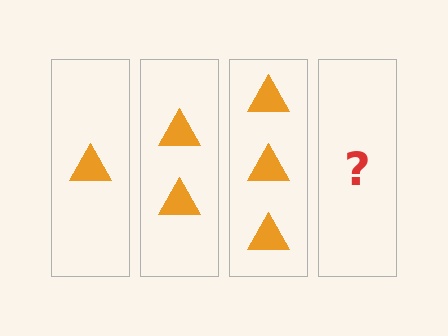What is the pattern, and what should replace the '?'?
The pattern is that each step adds one more triangle. The '?' should be 4 triangles.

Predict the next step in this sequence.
The next step is 4 triangles.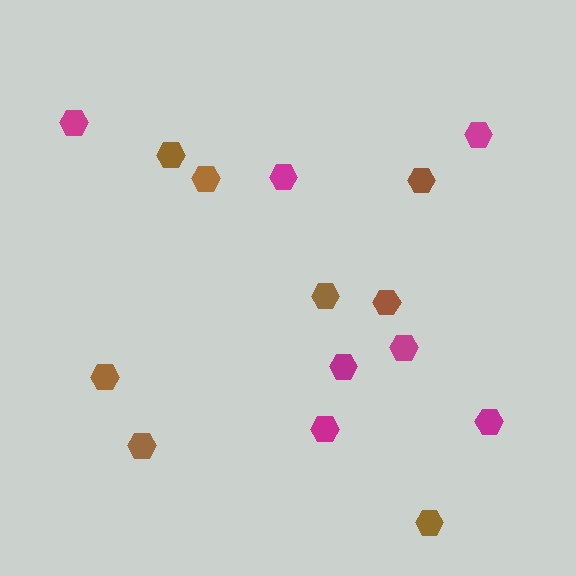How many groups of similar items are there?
There are 2 groups: one group of magenta hexagons (7) and one group of brown hexagons (8).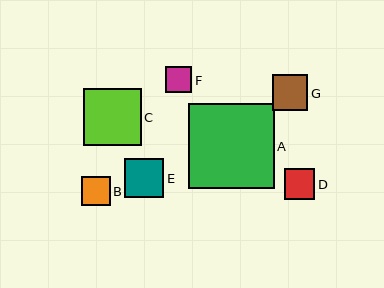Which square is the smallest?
Square F is the smallest with a size of approximately 26 pixels.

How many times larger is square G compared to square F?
Square G is approximately 1.4 times the size of square F.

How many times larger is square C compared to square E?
Square C is approximately 1.5 times the size of square E.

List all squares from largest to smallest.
From largest to smallest: A, C, E, G, D, B, F.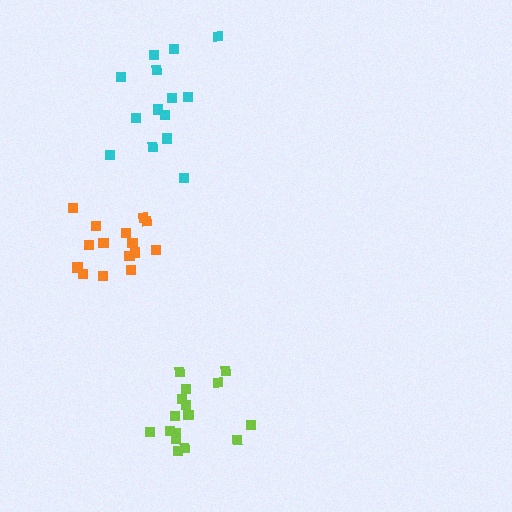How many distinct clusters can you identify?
There are 3 distinct clusters.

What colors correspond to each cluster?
The clusters are colored: lime, cyan, orange.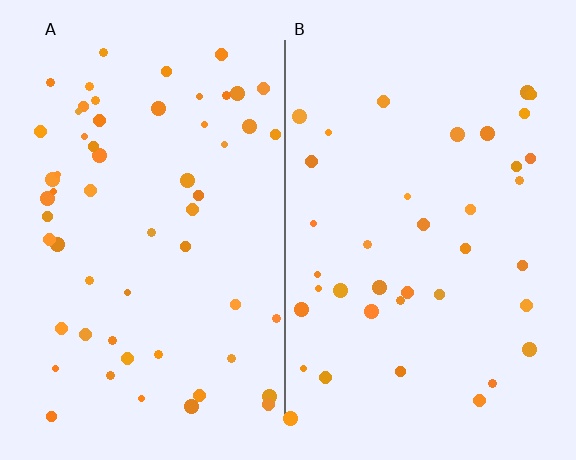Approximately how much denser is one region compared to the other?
Approximately 1.5× — region A over region B.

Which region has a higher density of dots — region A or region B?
A (the left).